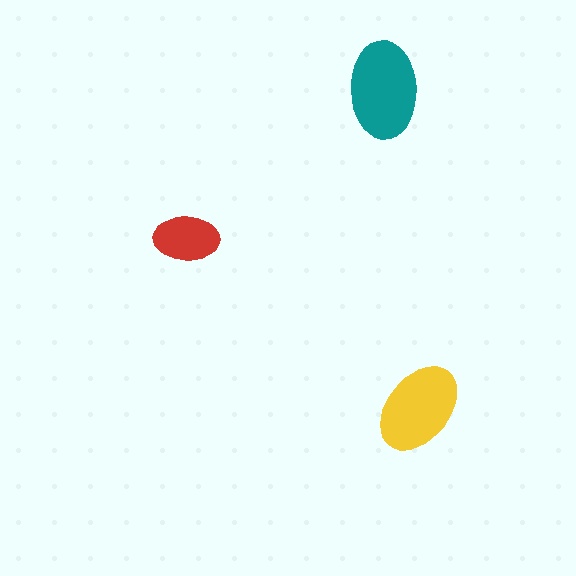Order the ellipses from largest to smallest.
the teal one, the yellow one, the red one.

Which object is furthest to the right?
The yellow ellipse is rightmost.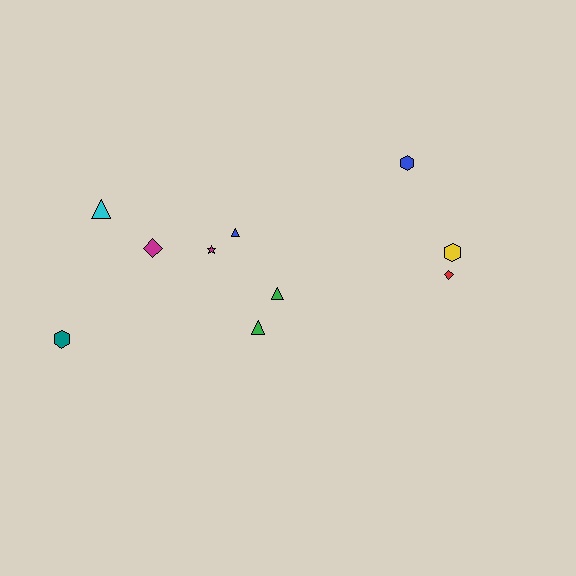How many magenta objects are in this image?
There are 2 magenta objects.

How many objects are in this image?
There are 10 objects.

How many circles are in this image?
There are no circles.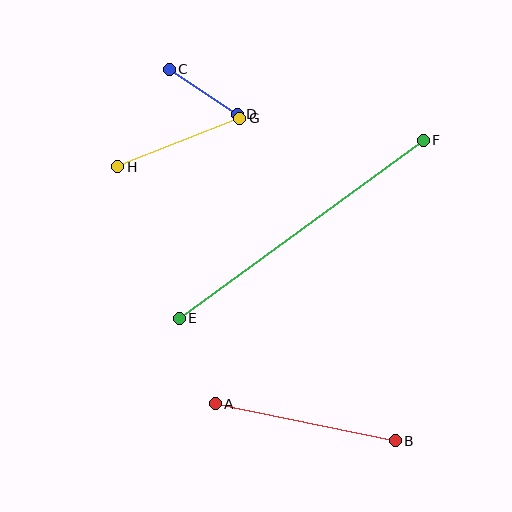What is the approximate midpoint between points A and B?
The midpoint is at approximately (305, 422) pixels.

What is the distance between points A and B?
The distance is approximately 184 pixels.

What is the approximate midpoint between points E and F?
The midpoint is at approximately (301, 229) pixels.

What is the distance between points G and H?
The distance is approximately 131 pixels.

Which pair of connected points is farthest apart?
Points E and F are farthest apart.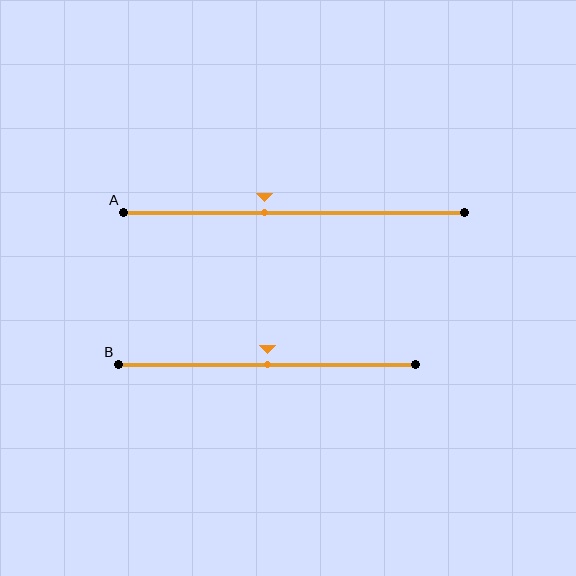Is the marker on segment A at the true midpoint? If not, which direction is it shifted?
No, the marker on segment A is shifted to the left by about 9% of the segment length.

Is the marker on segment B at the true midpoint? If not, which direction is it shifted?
Yes, the marker on segment B is at the true midpoint.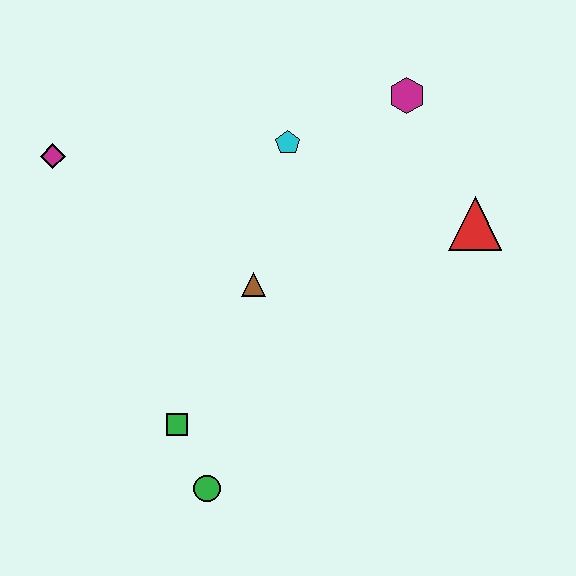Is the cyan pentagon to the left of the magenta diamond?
No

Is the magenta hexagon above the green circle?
Yes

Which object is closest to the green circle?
The green square is closest to the green circle.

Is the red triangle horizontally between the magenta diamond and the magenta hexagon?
No